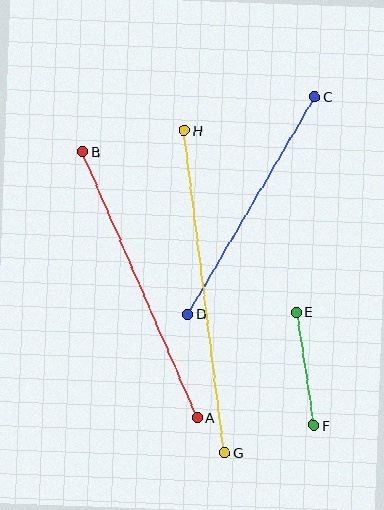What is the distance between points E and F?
The distance is approximately 115 pixels.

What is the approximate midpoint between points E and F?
The midpoint is at approximately (305, 369) pixels.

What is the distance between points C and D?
The distance is approximately 252 pixels.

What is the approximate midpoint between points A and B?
The midpoint is at approximately (140, 285) pixels.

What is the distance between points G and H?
The distance is approximately 324 pixels.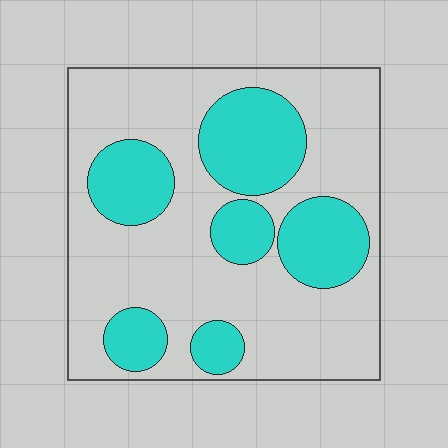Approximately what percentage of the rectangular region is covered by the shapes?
Approximately 30%.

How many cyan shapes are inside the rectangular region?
6.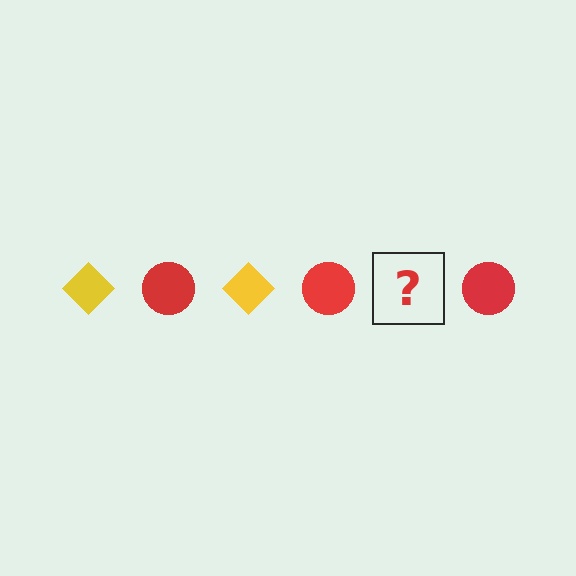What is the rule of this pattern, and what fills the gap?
The rule is that the pattern alternates between yellow diamond and red circle. The gap should be filled with a yellow diamond.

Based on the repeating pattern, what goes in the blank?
The blank should be a yellow diamond.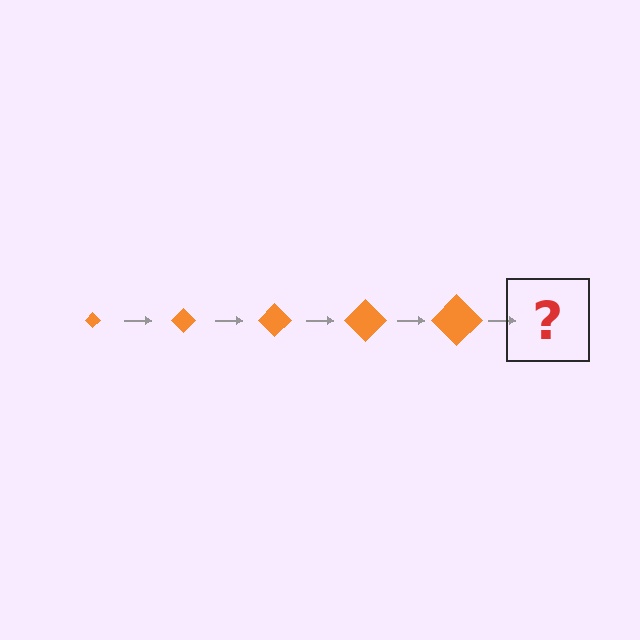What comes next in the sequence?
The next element should be an orange diamond, larger than the previous one.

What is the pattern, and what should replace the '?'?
The pattern is that the diamond gets progressively larger each step. The '?' should be an orange diamond, larger than the previous one.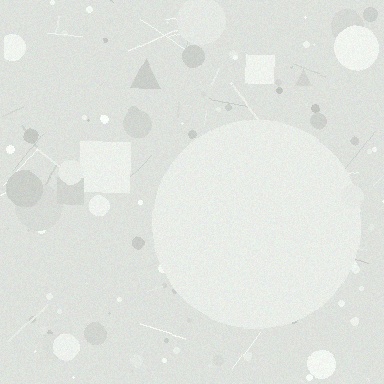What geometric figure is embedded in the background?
A circle is embedded in the background.